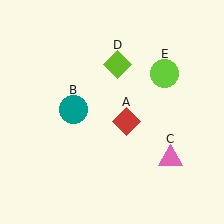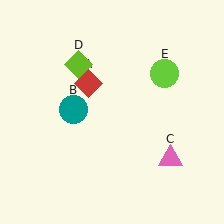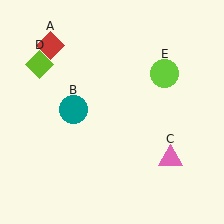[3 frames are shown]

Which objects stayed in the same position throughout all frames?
Teal circle (object B) and pink triangle (object C) and lime circle (object E) remained stationary.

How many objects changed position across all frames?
2 objects changed position: red diamond (object A), lime diamond (object D).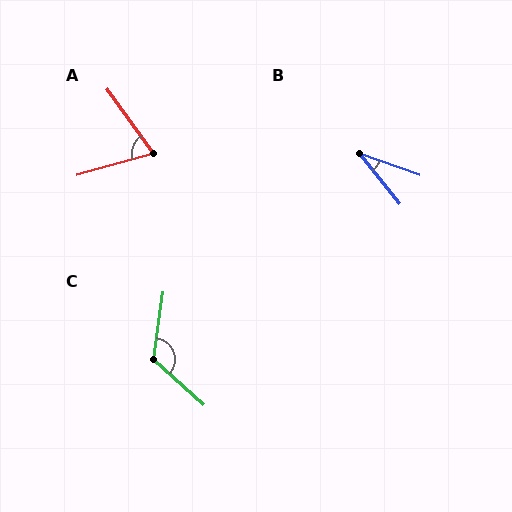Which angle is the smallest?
B, at approximately 31 degrees.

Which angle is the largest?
C, at approximately 124 degrees.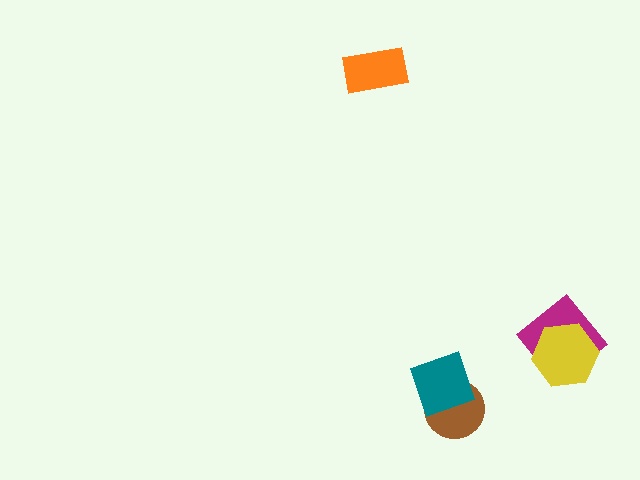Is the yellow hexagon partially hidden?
No, no other shape covers it.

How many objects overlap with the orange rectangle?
0 objects overlap with the orange rectangle.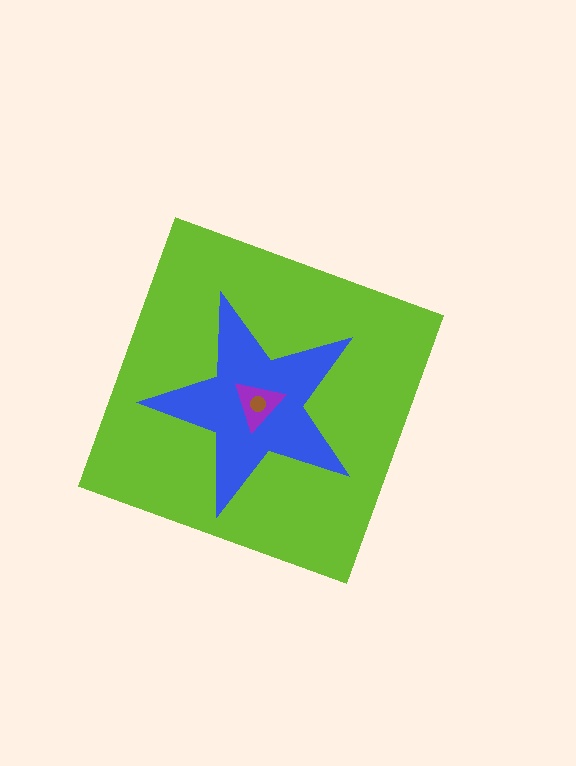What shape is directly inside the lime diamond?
The blue star.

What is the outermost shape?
The lime diamond.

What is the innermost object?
The brown circle.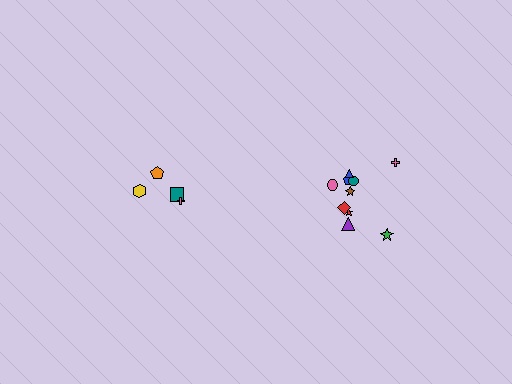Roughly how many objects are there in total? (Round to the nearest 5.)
Roughly 15 objects in total.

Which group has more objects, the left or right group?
The right group.